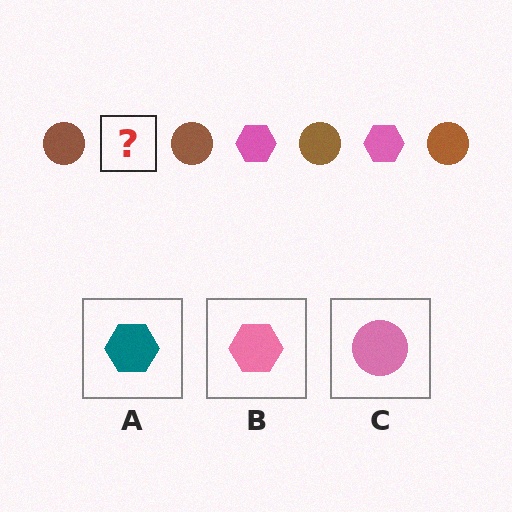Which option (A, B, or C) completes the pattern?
B.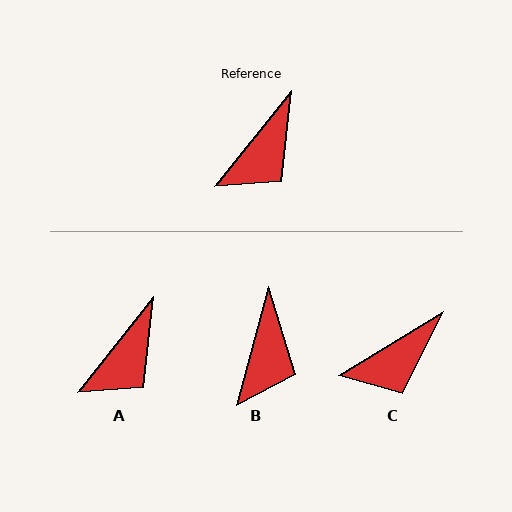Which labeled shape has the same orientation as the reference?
A.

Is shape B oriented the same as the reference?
No, it is off by about 24 degrees.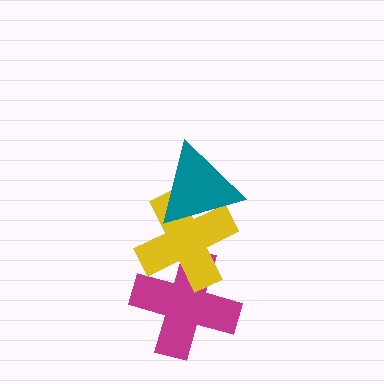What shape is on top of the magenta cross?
The yellow cross is on top of the magenta cross.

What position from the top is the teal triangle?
The teal triangle is 1st from the top.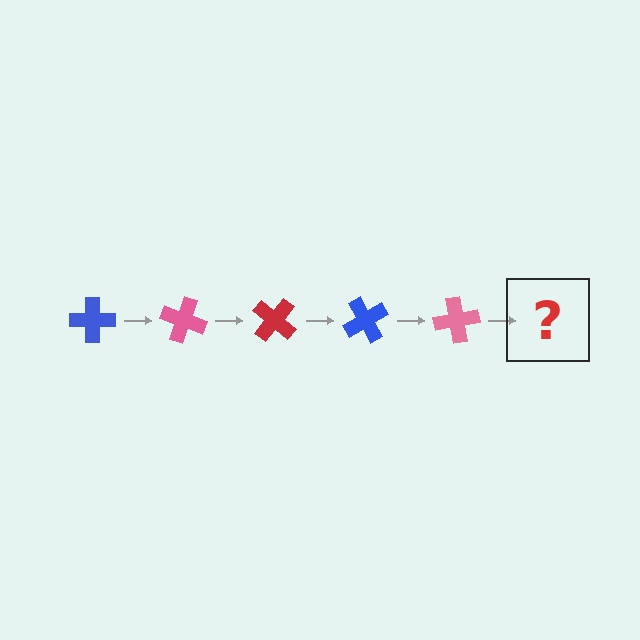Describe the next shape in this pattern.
It should be a red cross, rotated 100 degrees from the start.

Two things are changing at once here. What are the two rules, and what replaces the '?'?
The two rules are that it rotates 20 degrees each step and the color cycles through blue, pink, and red. The '?' should be a red cross, rotated 100 degrees from the start.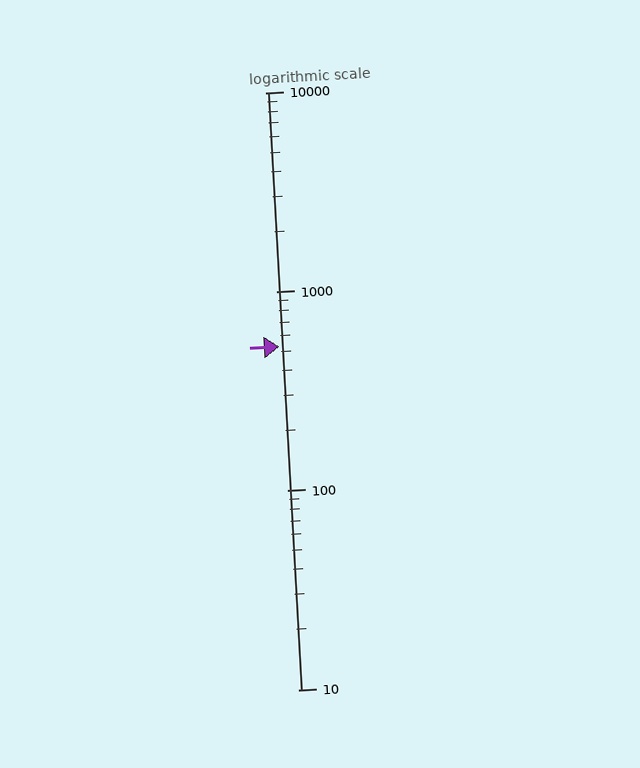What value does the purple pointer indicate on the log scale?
The pointer indicates approximately 530.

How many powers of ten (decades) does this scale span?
The scale spans 3 decades, from 10 to 10000.